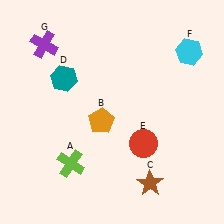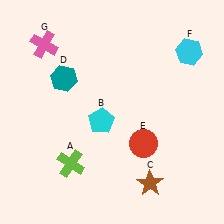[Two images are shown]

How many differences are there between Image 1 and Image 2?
There are 2 differences between the two images.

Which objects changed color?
B changed from orange to cyan. G changed from purple to pink.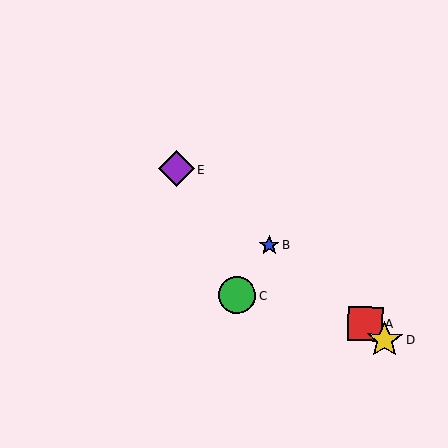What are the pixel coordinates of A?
Object A is at (365, 324).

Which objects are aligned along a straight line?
Objects A, B, D, E are aligned along a straight line.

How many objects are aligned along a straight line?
4 objects (A, B, D, E) are aligned along a straight line.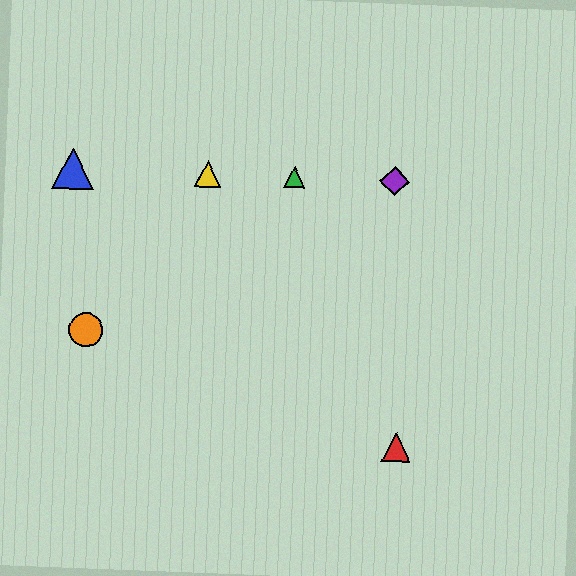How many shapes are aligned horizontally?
4 shapes (the blue triangle, the green triangle, the yellow triangle, the purple diamond) are aligned horizontally.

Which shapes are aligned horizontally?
The blue triangle, the green triangle, the yellow triangle, the purple diamond are aligned horizontally.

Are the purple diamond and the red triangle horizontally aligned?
No, the purple diamond is at y≈181 and the red triangle is at y≈447.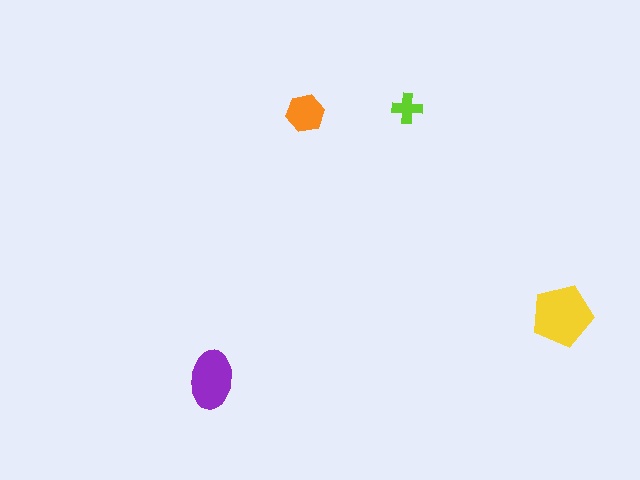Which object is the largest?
The yellow pentagon.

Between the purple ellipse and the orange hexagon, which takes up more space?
The purple ellipse.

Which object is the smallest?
The lime cross.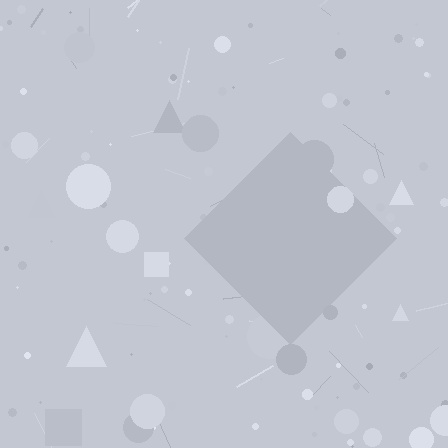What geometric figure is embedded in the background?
A diamond is embedded in the background.